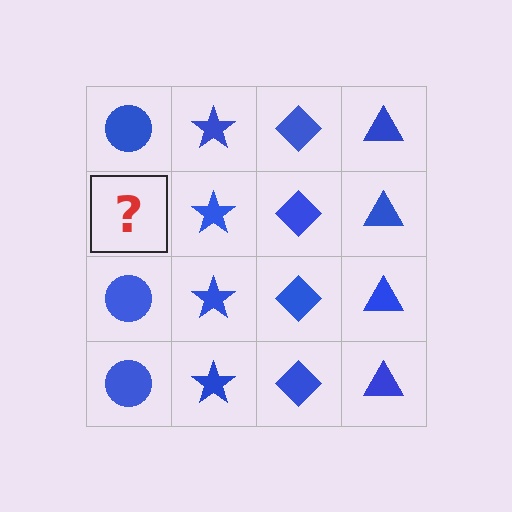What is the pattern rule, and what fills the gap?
The rule is that each column has a consistent shape. The gap should be filled with a blue circle.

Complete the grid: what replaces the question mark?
The question mark should be replaced with a blue circle.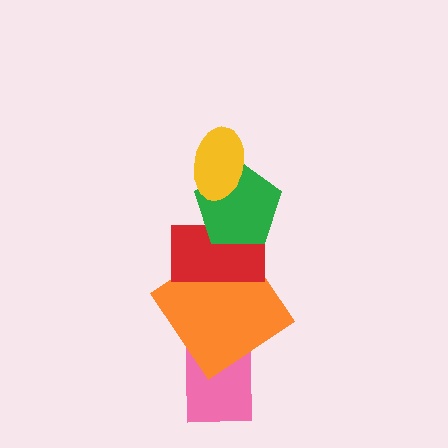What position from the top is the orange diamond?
The orange diamond is 4th from the top.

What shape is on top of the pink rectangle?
The orange diamond is on top of the pink rectangle.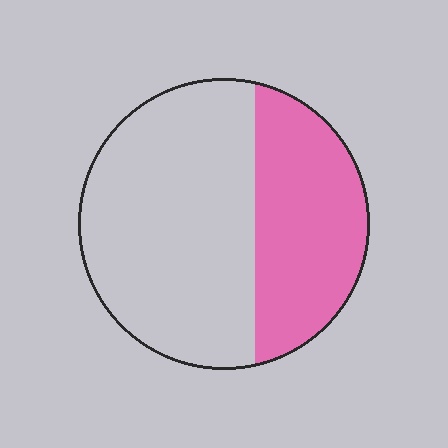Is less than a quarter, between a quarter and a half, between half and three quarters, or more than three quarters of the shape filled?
Between a quarter and a half.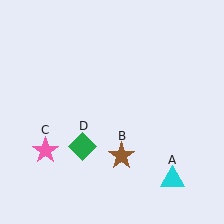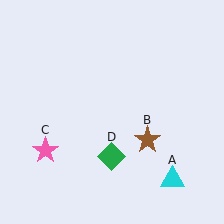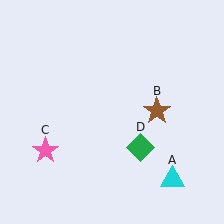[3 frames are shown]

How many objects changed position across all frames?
2 objects changed position: brown star (object B), green diamond (object D).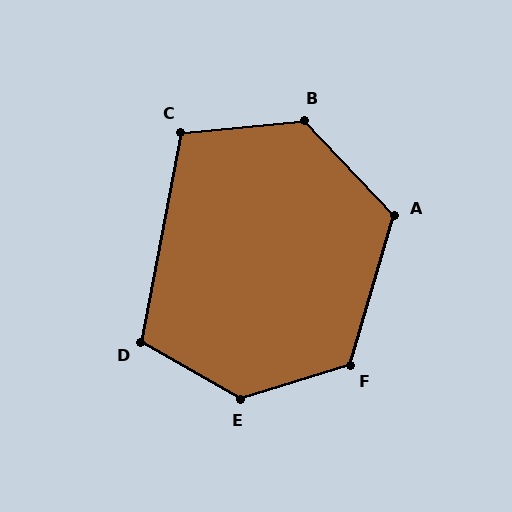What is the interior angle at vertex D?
Approximately 109 degrees (obtuse).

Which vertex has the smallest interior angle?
C, at approximately 107 degrees.